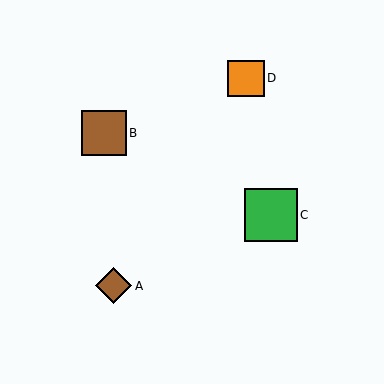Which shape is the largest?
The green square (labeled C) is the largest.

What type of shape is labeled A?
Shape A is a brown diamond.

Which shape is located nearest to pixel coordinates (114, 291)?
The brown diamond (labeled A) at (113, 286) is nearest to that location.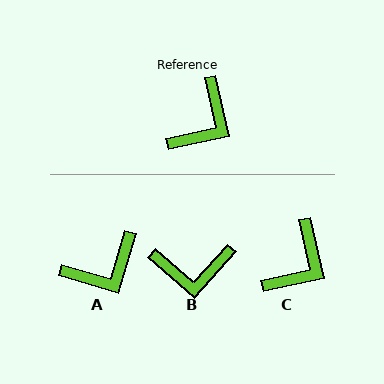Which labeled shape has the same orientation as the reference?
C.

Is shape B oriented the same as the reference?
No, it is off by about 54 degrees.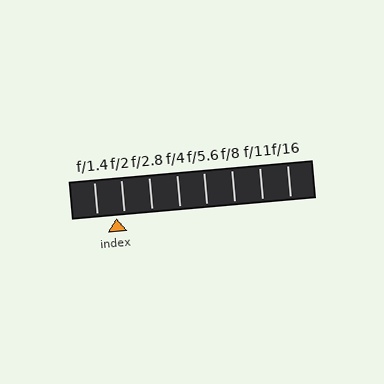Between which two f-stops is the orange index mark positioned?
The index mark is between f/1.4 and f/2.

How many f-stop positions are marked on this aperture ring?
There are 8 f-stop positions marked.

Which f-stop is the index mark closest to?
The index mark is closest to f/2.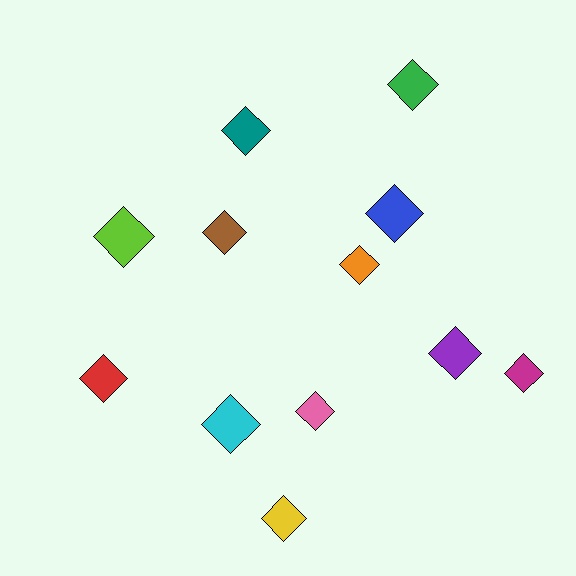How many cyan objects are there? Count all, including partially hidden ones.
There is 1 cyan object.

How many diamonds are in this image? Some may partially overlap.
There are 12 diamonds.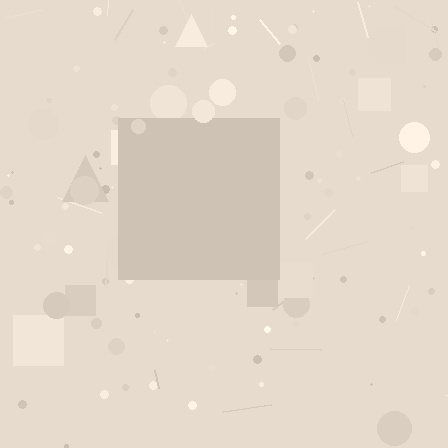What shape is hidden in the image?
A square is hidden in the image.